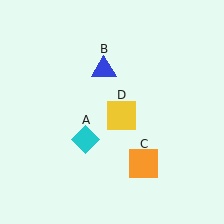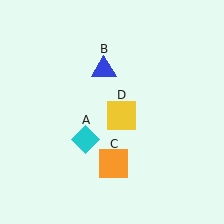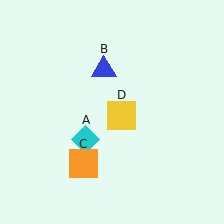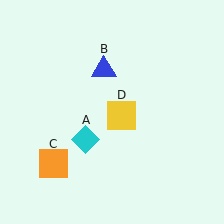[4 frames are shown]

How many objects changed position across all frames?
1 object changed position: orange square (object C).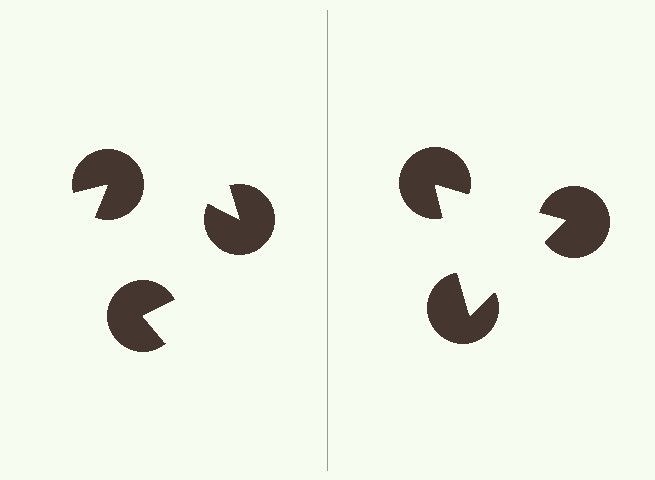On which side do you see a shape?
An illusory triangle appears on the right side. On the left side the wedge cuts are rotated, so no coherent shape forms.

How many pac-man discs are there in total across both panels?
6 — 3 on each side.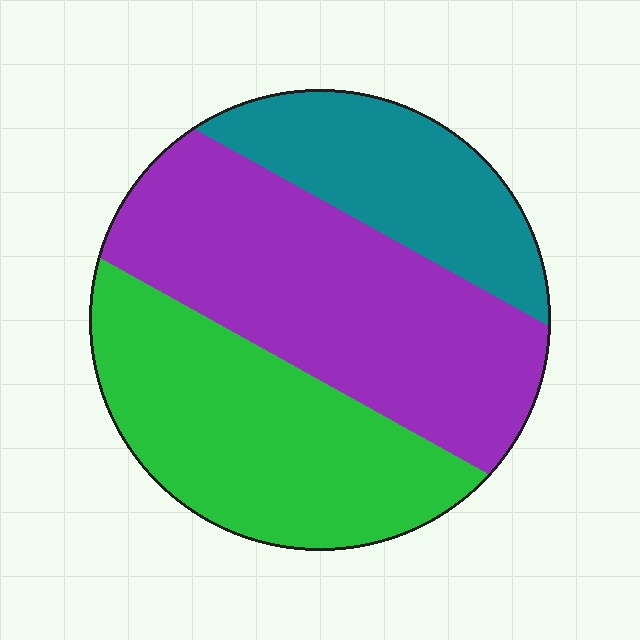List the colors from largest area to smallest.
From largest to smallest: purple, green, teal.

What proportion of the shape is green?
Green covers 36% of the shape.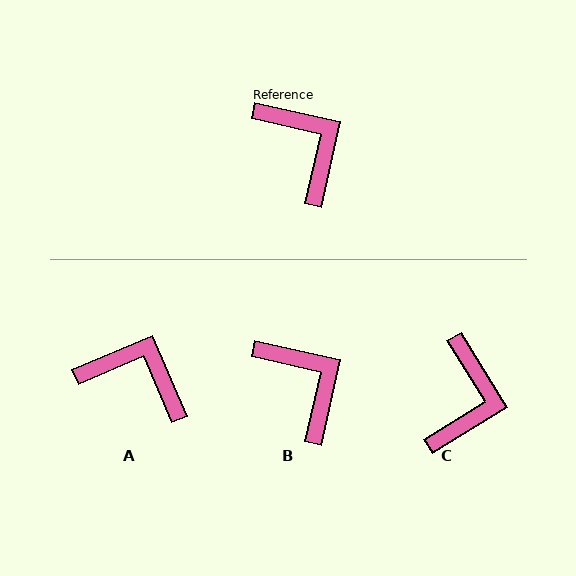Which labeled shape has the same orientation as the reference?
B.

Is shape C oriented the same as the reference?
No, it is off by about 46 degrees.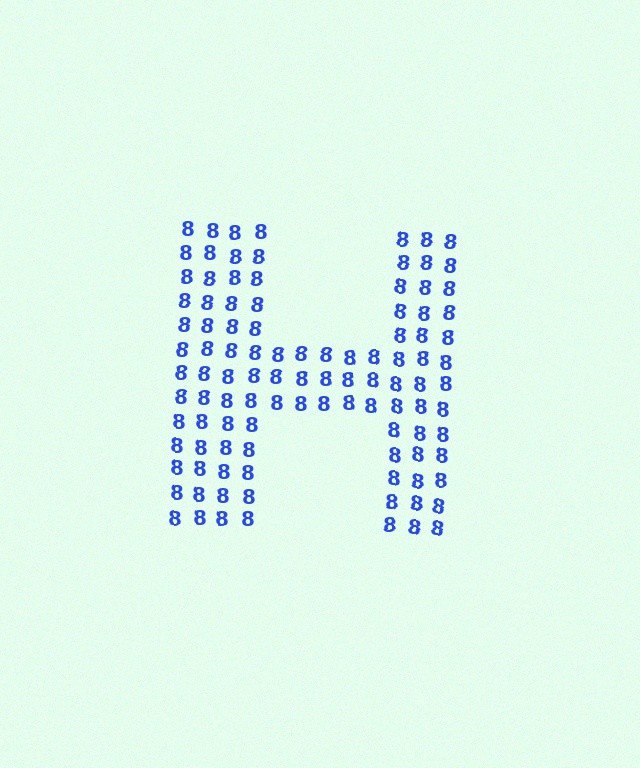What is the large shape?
The large shape is the letter H.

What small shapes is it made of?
It is made of small digit 8's.